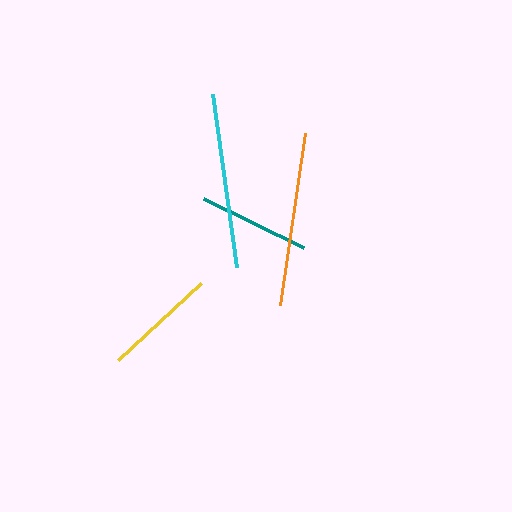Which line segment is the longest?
The cyan line is the longest at approximately 175 pixels.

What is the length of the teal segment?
The teal segment is approximately 112 pixels long.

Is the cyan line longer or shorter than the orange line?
The cyan line is longer than the orange line.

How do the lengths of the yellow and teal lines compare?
The yellow and teal lines are approximately the same length.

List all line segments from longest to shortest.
From longest to shortest: cyan, orange, yellow, teal.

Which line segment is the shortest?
The teal line is the shortest at approximately 112 pixels.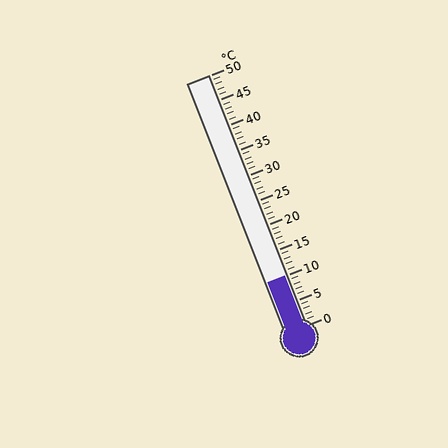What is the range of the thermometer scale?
The thermometer scale ranges from 0°C to 50°C.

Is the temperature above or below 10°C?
The temperature is at 10°C.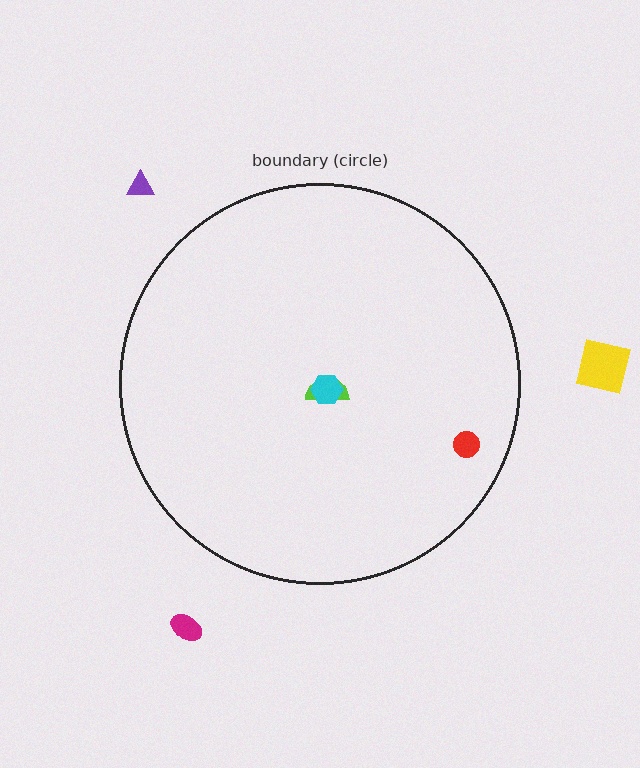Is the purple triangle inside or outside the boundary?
Outside.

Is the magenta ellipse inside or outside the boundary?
Outside.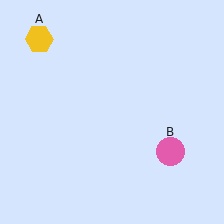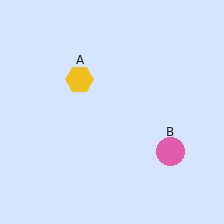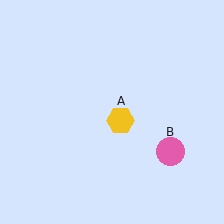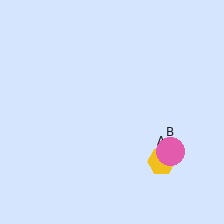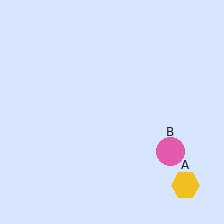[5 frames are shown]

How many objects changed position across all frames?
1 object changed position: yellow hexagon (object A).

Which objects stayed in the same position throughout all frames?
Pink circle (object B) remained stationary.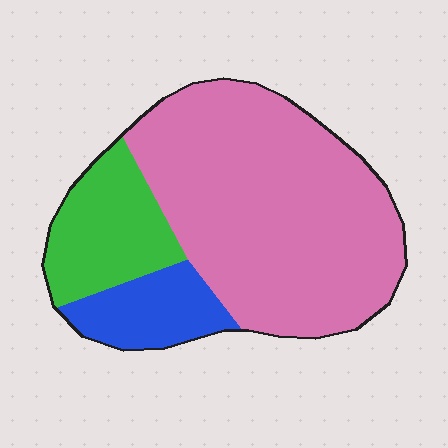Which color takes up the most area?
Pink, at roughly 65%.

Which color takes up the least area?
Blue, at roughly 15%.